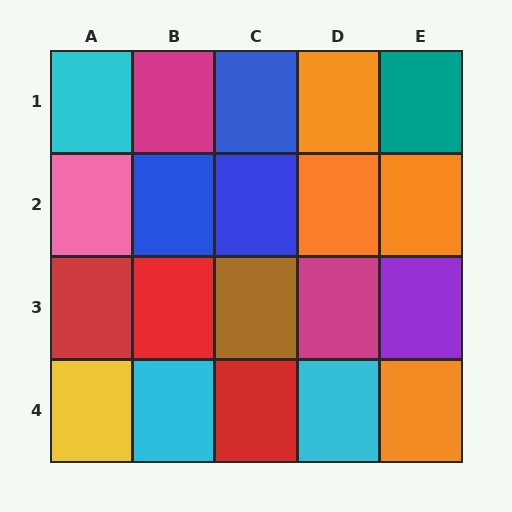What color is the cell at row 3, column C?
Brown.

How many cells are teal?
1 cell is teal.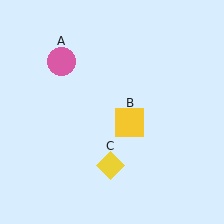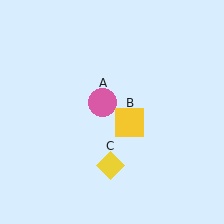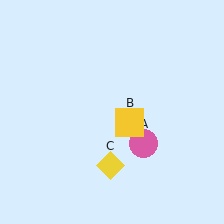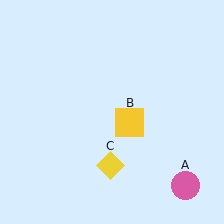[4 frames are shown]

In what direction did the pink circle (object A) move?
The pink circle (object A) moved down and to the right.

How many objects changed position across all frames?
1 object changed position: pink circle (object A).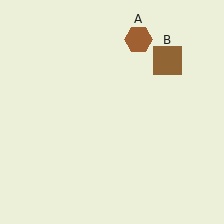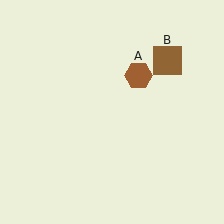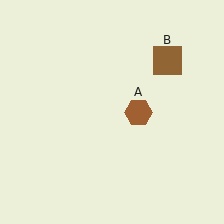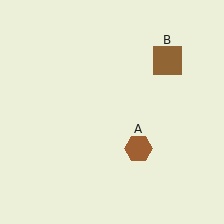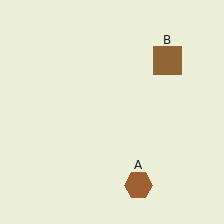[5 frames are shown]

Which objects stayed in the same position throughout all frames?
Brown square (object B) remained stationary.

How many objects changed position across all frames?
1 object changed position: brown hexagon (object A).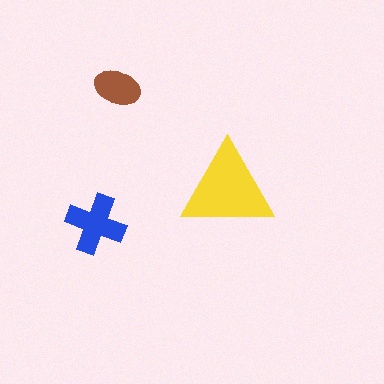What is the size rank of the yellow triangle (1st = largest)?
1st.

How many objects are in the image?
There are 3 objects in the image.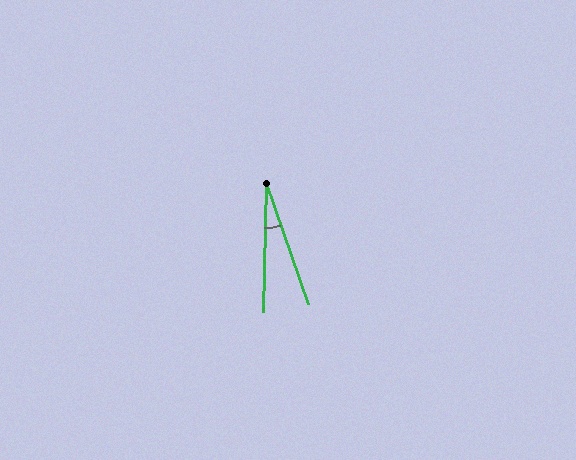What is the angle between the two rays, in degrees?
Approximately 20 degrees.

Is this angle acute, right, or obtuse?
It is acute.